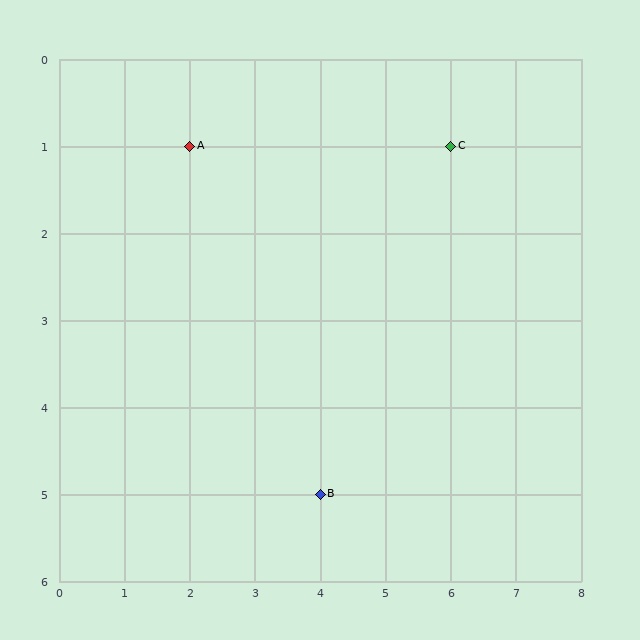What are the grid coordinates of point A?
Point A is at grid coordinates (2, 1).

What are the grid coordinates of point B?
Point B is at grid coordinates (4, 5).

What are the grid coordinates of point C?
Point C is at grid coordinates (6, 1).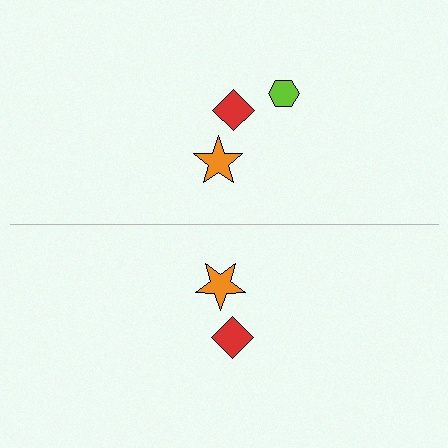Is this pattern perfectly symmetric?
No, the pattern is not perfectly symmetric. A lime hexagon is missing from the bottom side.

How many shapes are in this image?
There are 5 shapes in this image.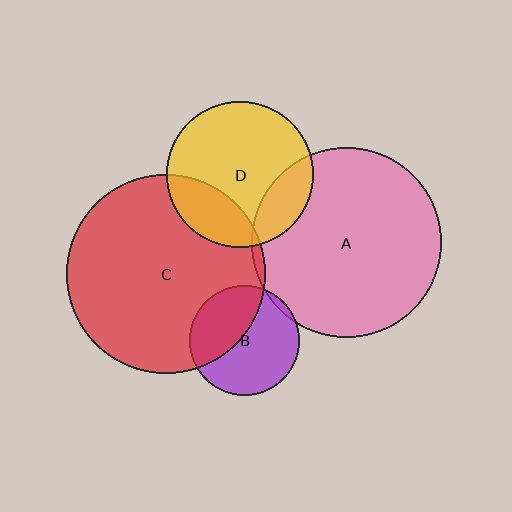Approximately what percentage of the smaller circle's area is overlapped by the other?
Approximately 40%.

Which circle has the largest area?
Circle C (red).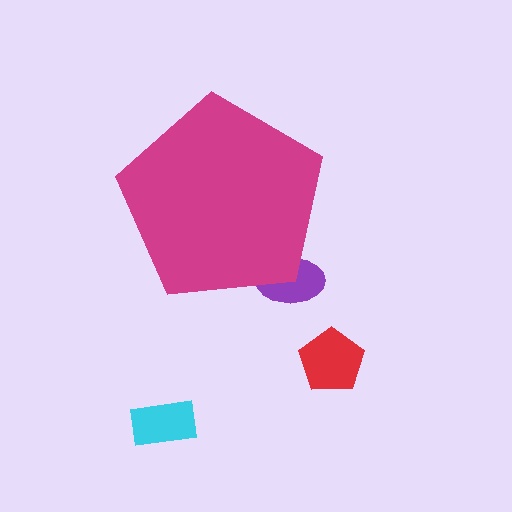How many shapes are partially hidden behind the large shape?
1 shape is partially hidden.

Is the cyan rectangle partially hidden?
No, the cyan rectangle is fully visible.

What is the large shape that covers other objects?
A magenta pentagon.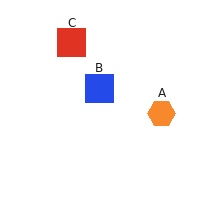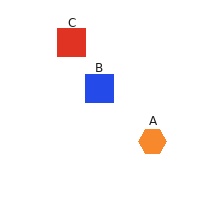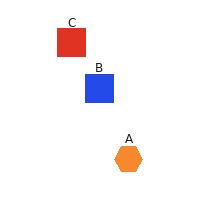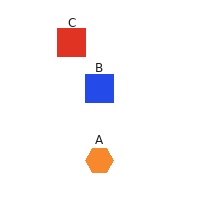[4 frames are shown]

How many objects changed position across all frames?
1 object changed position: orange hexagon (object A).